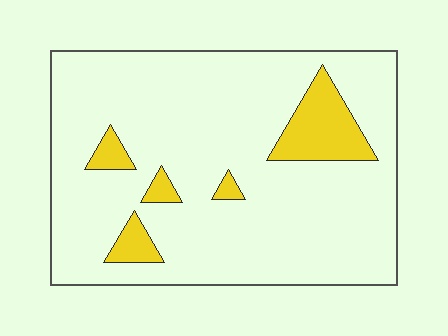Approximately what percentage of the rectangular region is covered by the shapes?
Approximately 10%.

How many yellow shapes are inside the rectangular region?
5.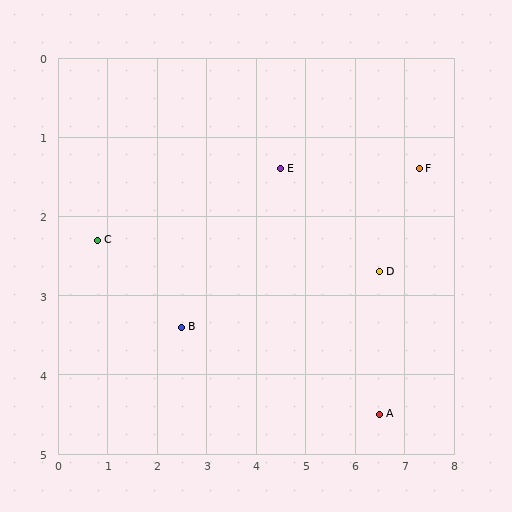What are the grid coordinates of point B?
Point B is at approximately (2.5, 3.4).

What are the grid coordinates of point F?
Point F is at approximately (7.3, 1.4).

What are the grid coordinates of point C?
Point C is at approximately (0.8, 2.3).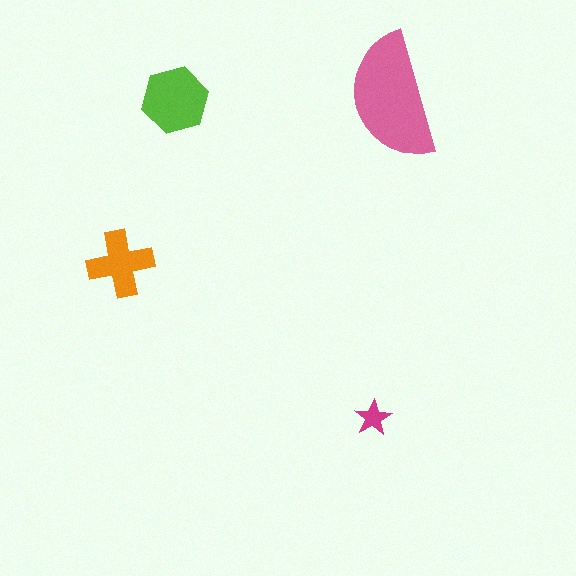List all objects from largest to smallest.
The pink semicircle, the lime hexagon, the orange cross, the magenta star.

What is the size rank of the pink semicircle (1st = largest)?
1st.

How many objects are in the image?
There are 4 objects in the image.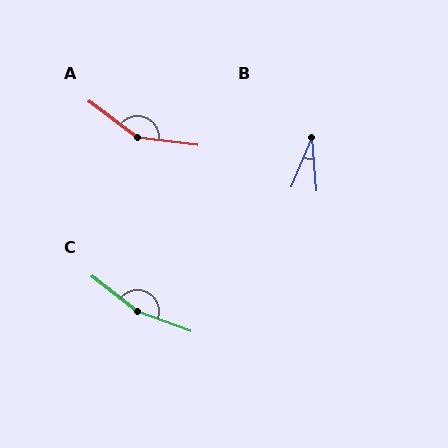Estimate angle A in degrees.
Approximately 150 degrees.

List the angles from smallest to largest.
B (27°), A (150°), C (163°).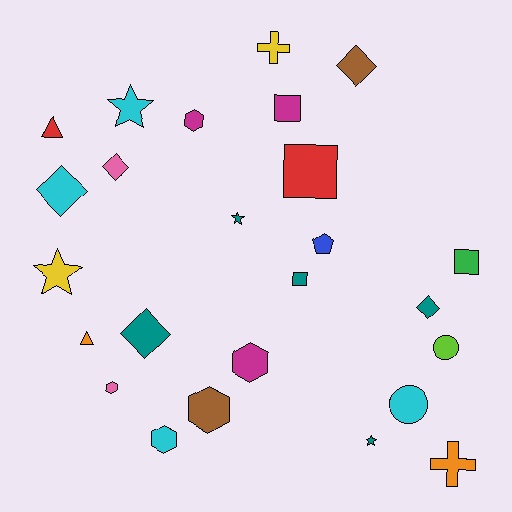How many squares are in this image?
There are 4 squares.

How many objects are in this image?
There are 25 objects.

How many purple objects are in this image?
There are no purple objects.